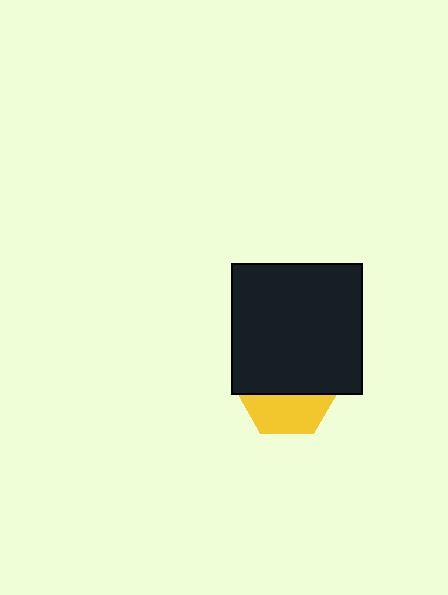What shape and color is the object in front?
The object in front is a black square.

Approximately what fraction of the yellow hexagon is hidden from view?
Roughly 61% of the yellow hexagon is hidden behind the black square.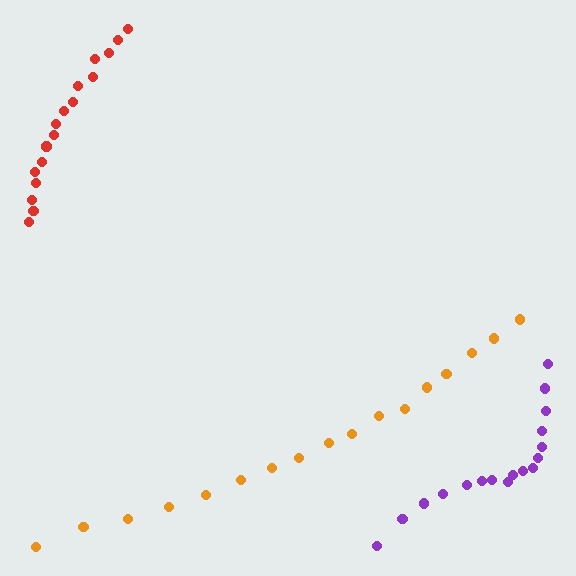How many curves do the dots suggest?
There are 3 distinct paths.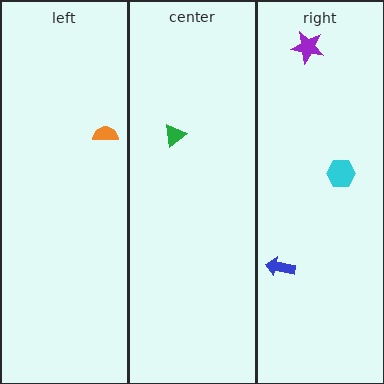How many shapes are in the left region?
1.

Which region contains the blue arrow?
The right region.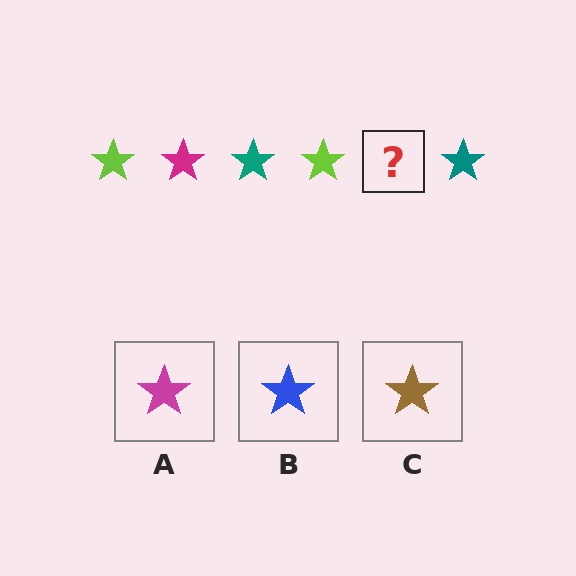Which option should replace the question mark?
Option A.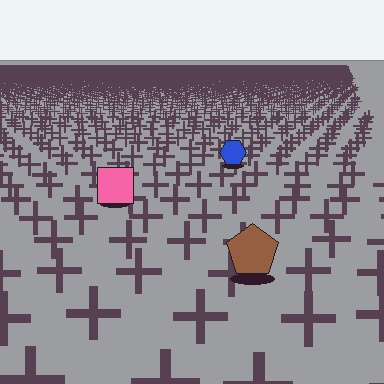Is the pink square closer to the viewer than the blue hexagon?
Yes. The pink square is closer — you can tell from the texture gradient: the ground texture is coarser near it.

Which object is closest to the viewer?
The brown pentagon is closest. The texture marks near it are larger and more spread out.